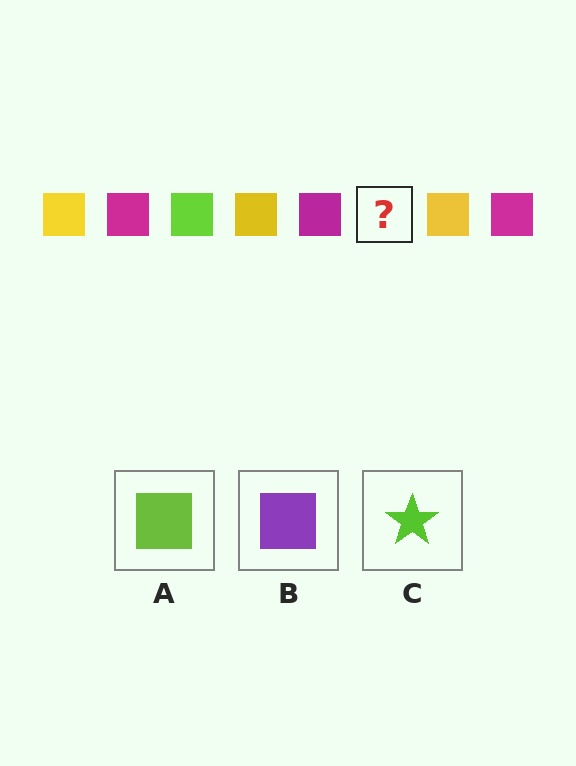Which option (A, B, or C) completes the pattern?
A.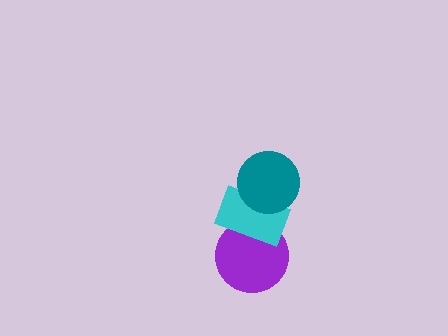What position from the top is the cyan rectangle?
The cyan rectangle is 2nd from the top.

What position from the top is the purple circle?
The purple circle is 3rd from the top.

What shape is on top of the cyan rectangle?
The teal circle is on top of the cyan rectangle.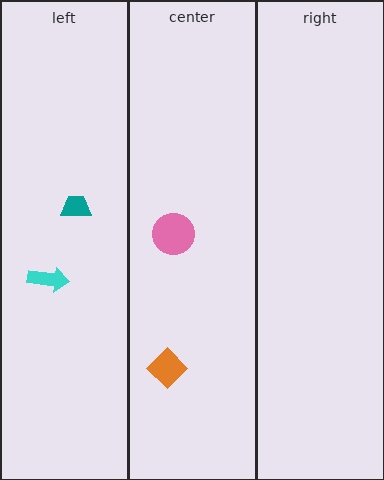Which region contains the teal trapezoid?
The left region.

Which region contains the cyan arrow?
The left region.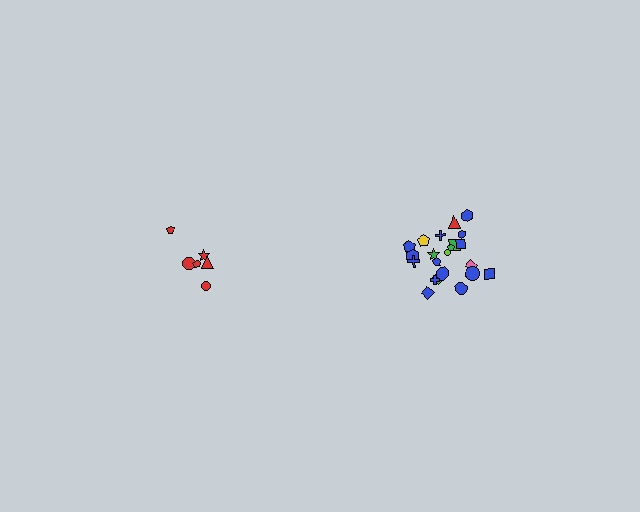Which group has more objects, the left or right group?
The right group.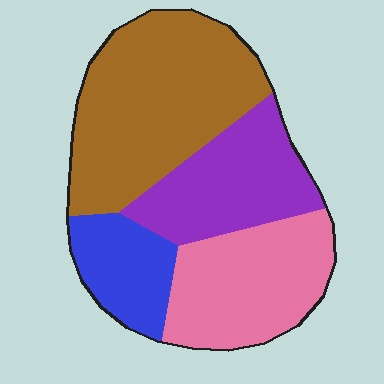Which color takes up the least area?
Blue, at roughly 15%.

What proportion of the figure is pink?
Pink takes up between a quarter and a half of the figure.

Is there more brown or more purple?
Brown.